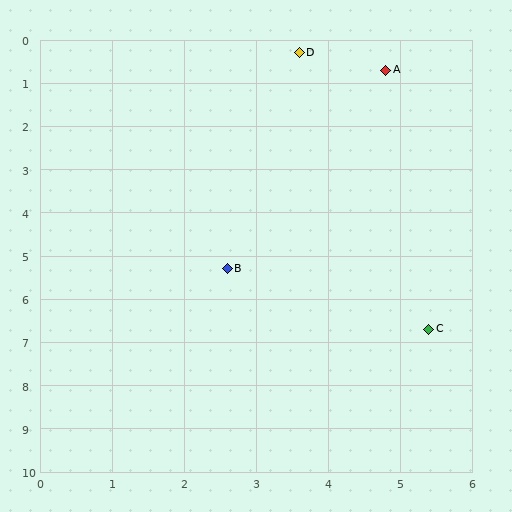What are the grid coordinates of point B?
Point B is at approximately (2.6, 5.3).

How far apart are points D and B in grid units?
Points D and B are about 5.1 grid units apart.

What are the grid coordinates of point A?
Point A is at approximately (4.8, 0.7).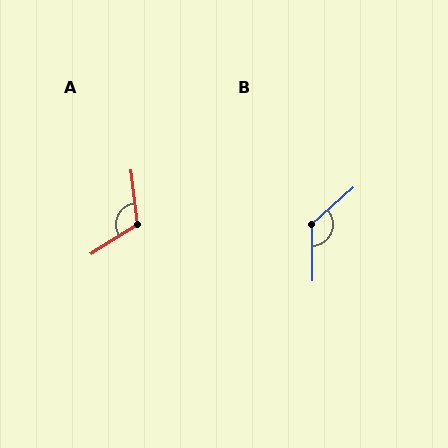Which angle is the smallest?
A, at approximately 115 degrees.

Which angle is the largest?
B, at approximately 131 degrees.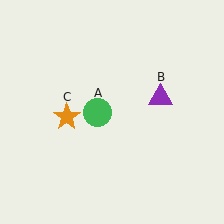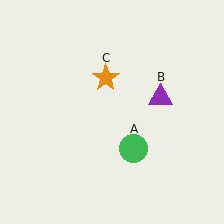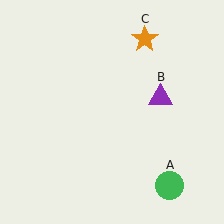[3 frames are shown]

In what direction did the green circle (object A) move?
The green circle (object A) moved down and to the right.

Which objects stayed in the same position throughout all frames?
Purple triangle (object B) remained stationary.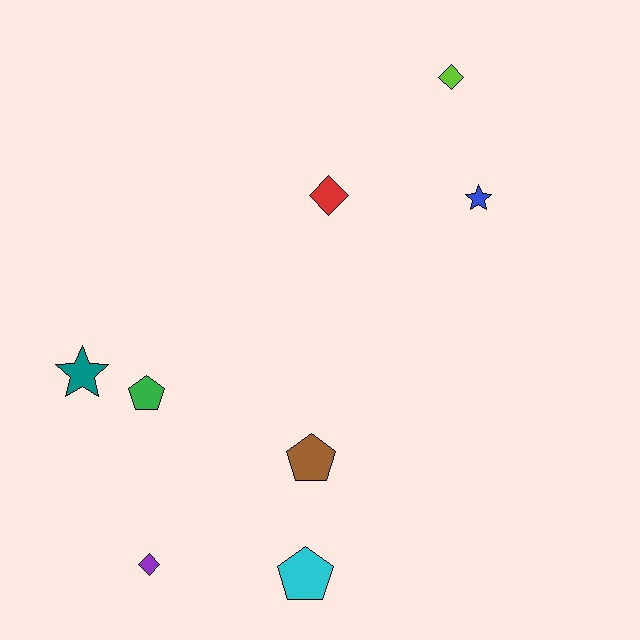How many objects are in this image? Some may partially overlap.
There are 8 objects.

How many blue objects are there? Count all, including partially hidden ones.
There is 1 blue object.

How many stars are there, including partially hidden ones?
There are 2 stars.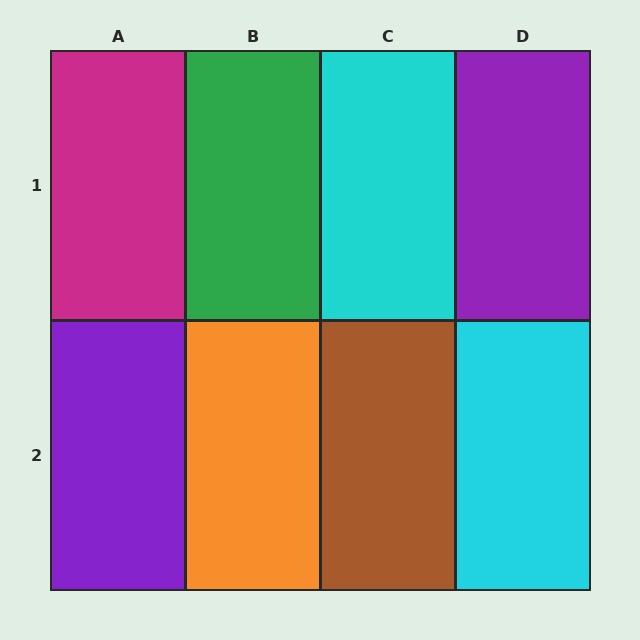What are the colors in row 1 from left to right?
Magenta, green, cyan, purple.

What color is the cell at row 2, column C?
Brown.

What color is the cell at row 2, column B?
Orange.